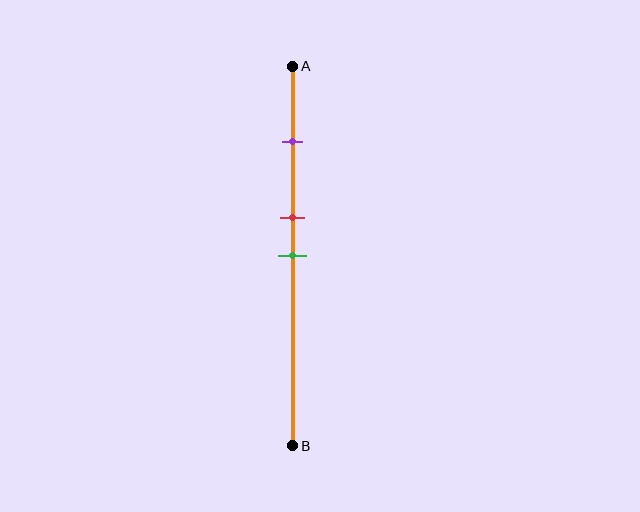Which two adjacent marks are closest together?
The red and green marks are the closest adjacent pair.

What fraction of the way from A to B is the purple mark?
The purple mark is approximately 20% (0.2) of the way from A to B.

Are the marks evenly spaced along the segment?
No, the marks are not evenly spaced.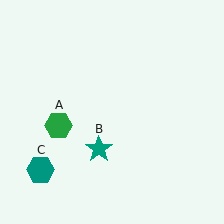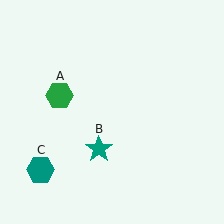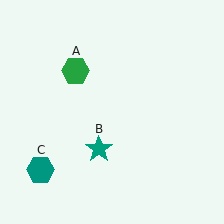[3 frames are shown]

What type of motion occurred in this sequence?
The green hexagon (object A) rotated clockwise around the center of the scene.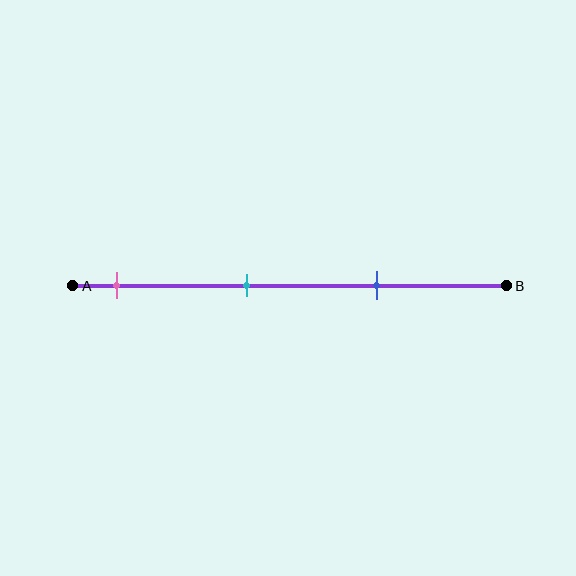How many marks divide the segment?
There are 3 marks dividing the segment.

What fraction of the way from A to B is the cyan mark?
The cyan mark is approximately 40% (0.4) of the way from A to B.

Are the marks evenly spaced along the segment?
Yes, the marks are approximately evenly spaced.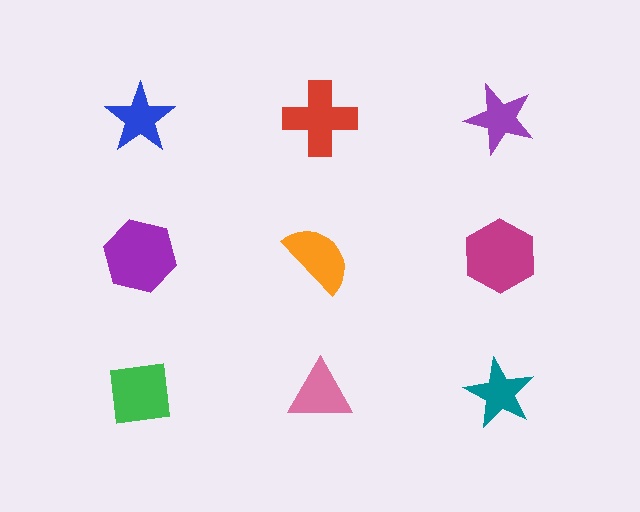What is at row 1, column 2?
A red cross.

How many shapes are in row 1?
3 shapes.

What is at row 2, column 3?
A magenta hexagon.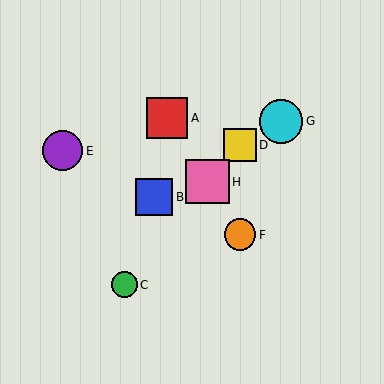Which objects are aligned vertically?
Objects D, F are aligned vertically.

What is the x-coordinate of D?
Object D is at x≈240.